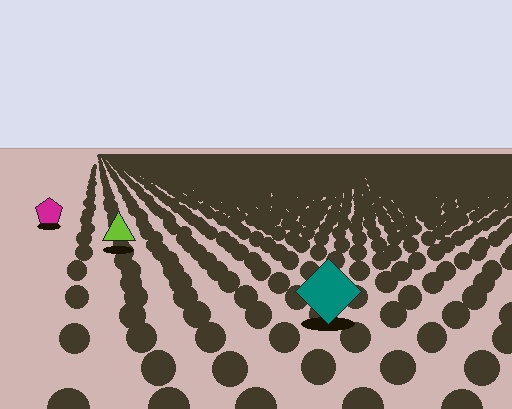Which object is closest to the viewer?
The teal diamond is closest. The texture marks near it are larger and more spread out.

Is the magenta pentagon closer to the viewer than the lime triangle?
No. The lime triangle is closer — you can tell from the texture gradient: the ground texture is coarser near it.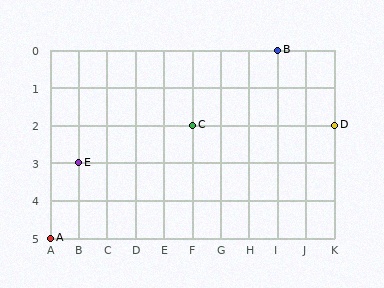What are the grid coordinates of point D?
Point D is at grid coordinates (K, 2).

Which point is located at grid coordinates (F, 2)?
Point C is at (F, 2).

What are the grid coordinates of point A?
Point A is at grid coordinates (A, 5).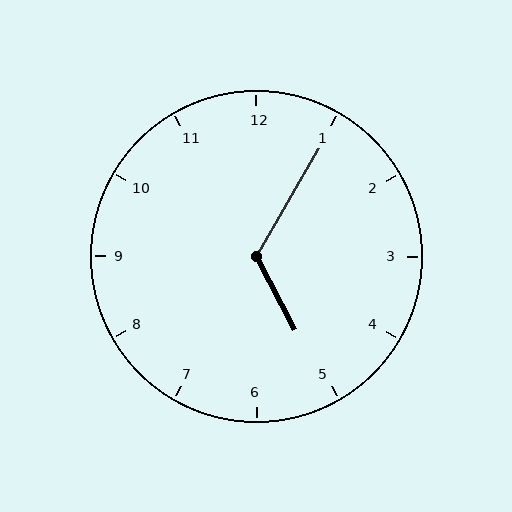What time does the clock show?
5:05.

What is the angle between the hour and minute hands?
Approximately 122 degrees.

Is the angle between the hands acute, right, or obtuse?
It is obtuse.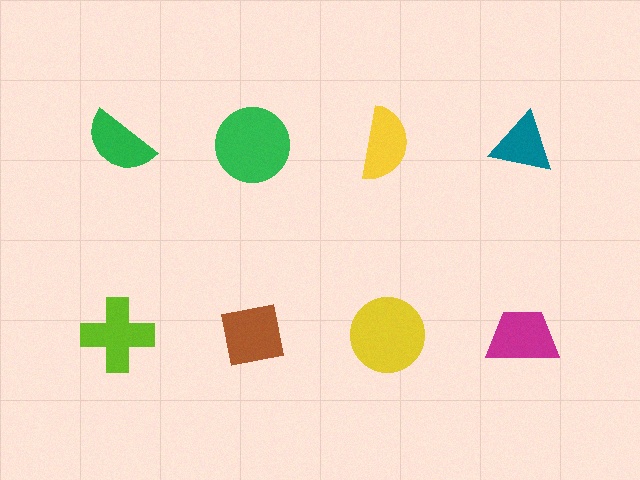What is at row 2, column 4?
A magenta trapezoid.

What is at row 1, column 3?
A yellow semicircle.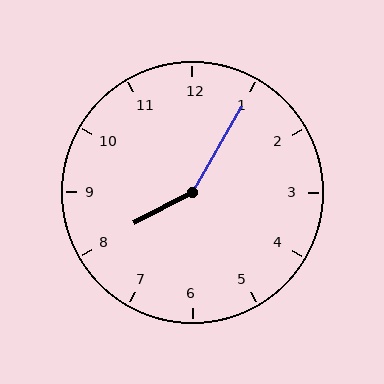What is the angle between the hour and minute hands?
Approximately 148 degrees.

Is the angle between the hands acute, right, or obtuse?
It is obtuse.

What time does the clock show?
8:05.